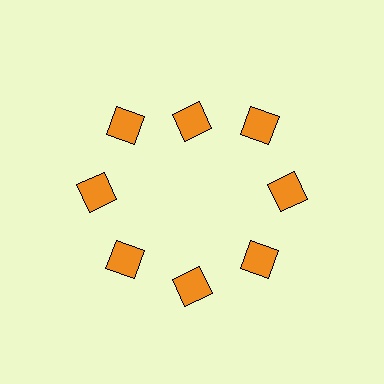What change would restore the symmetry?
The symmetry would be restored by moving it outward, back onto the ring so that all 8 squares sit at equal angles and equal distance from the center.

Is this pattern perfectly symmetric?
No. The 8 orange squares are arranged in a ring, but one element near the 12 o'clock position is pulled inward toward the center, breaking the 8-fold rotational symmetry.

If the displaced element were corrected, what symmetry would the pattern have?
It would have 8-fold rotational symmetry — the pattern would map onto itself every 45 degrees.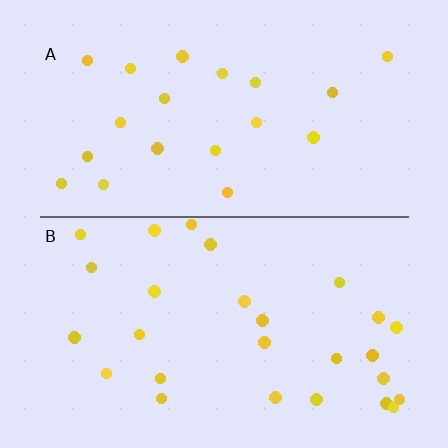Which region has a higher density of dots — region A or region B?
B (the bottom).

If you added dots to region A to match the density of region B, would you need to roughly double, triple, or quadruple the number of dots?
Approximately double.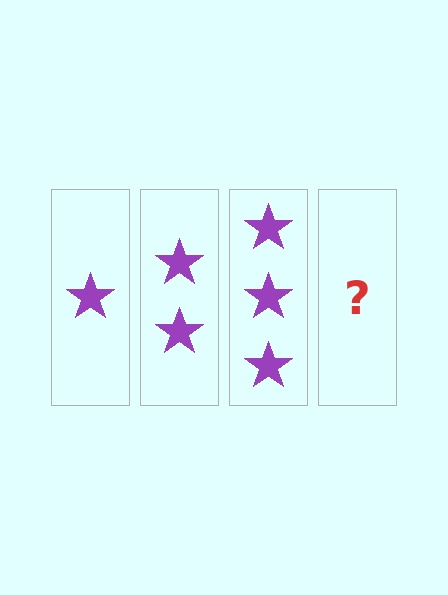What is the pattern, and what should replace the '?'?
The pattern is that each step adds one more star. The '?' should be 4 stars.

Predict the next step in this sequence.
The next step is 4 stars.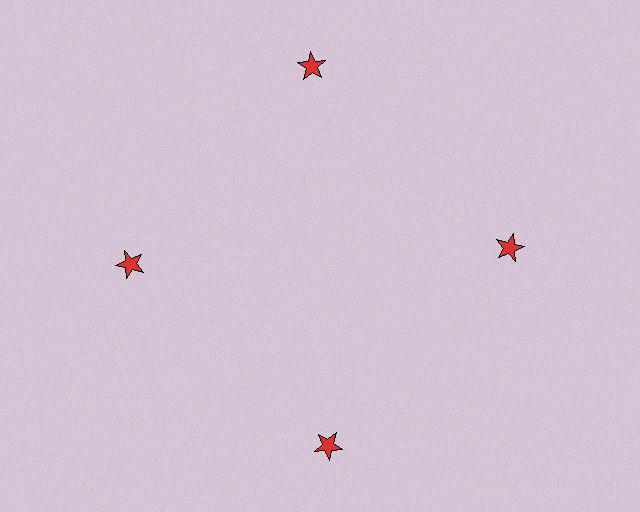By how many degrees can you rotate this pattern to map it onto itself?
The pattern maps onto itself every 90 degrees of rotation.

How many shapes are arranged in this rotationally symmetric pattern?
There are 4 shapes, arranged in 4 groups of 1.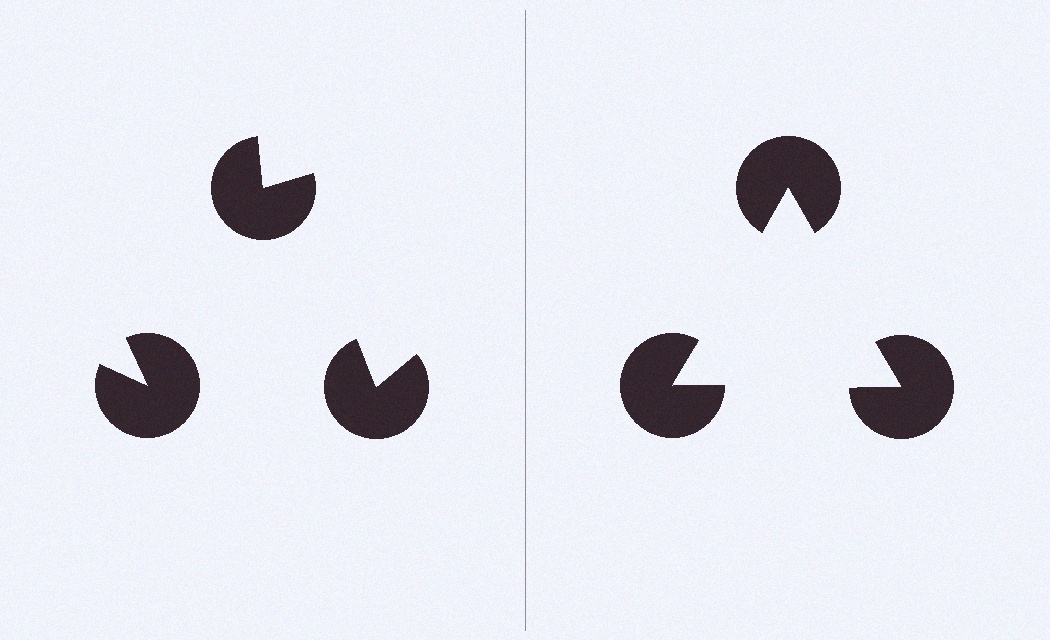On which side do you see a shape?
An illusory triangle appears on the right side. On the left side the wedge cuts are rotated, so no coherent shape forms.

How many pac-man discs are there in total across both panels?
6 — 3 on each side.